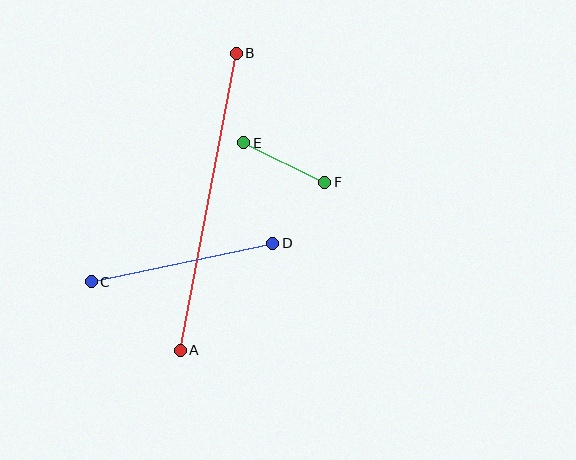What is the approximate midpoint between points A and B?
The midpoint is at approximately (208, 202) pixels.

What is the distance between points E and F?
The distance is approximately 90 pixels.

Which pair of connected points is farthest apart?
Points A and B are farthest apart.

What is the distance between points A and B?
The distance is approximately 302 pixels.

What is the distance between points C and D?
The distance is approximately 186 pixels.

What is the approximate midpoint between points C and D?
The midpoint is at approximately (182, 262) pixels.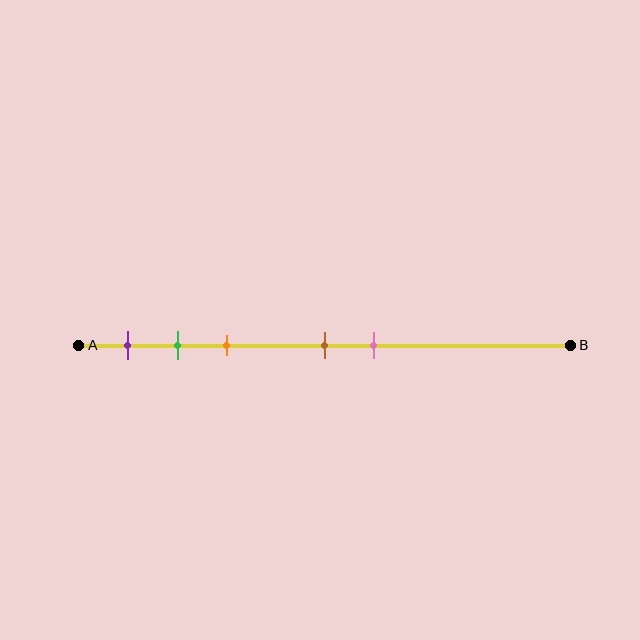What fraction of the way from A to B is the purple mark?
The purple mark is approximately 10% (0.1) of the way from A to B.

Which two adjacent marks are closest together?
The green and orange marks are the closest adjacent pair.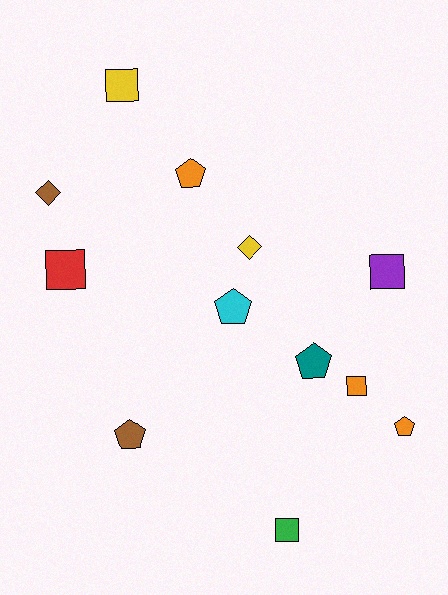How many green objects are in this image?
There is 1 green object.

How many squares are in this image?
There are 5 squares.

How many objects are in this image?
There are 12 objects.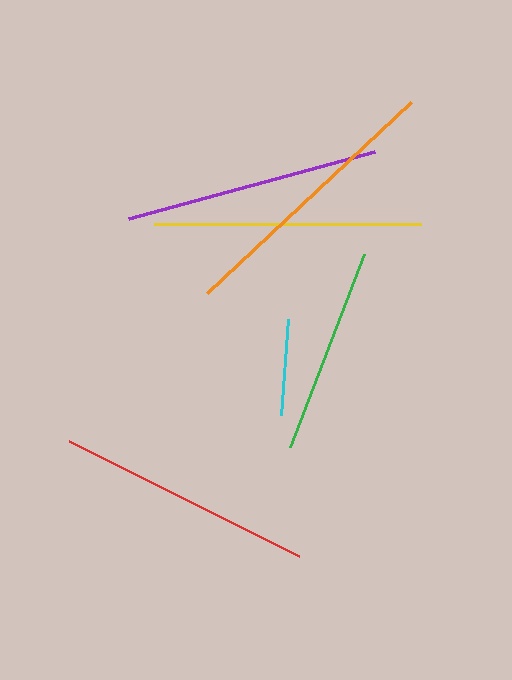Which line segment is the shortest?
The cyan line is the shortest at approximately 96 pixels.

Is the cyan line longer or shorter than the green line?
The green line is longer than the cyan line.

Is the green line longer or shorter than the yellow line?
The yellow line is longer than the green line.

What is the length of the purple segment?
The purple segment is approximately 255 pixels long.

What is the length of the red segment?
The red segment is approximately 257 pixels long.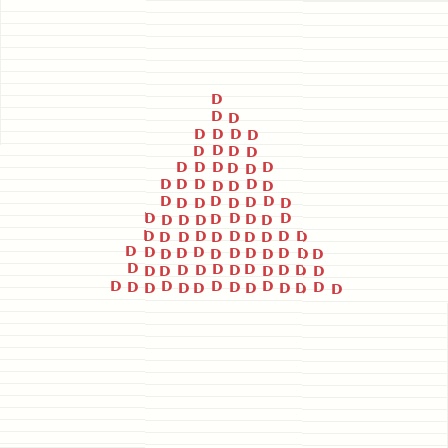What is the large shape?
The large shape is a triangle.